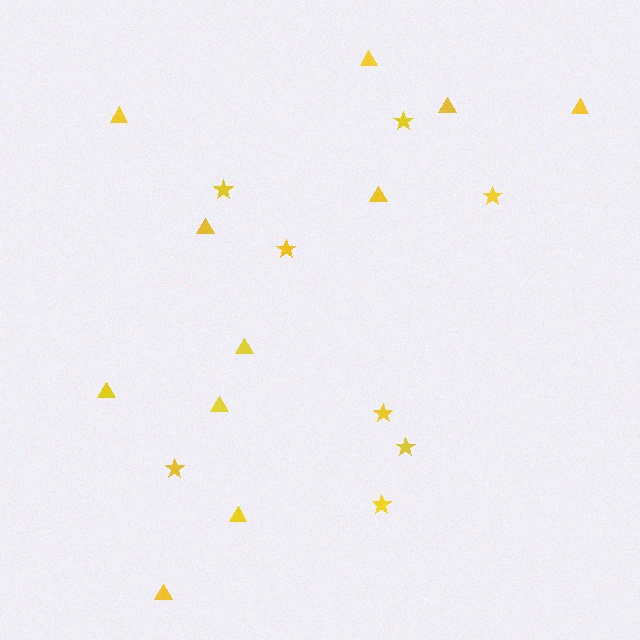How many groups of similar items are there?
There are 2 groups: one group of stars (8) and one group of triangles (11).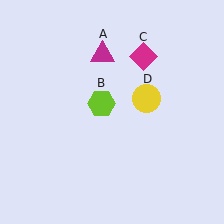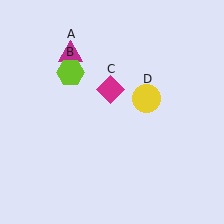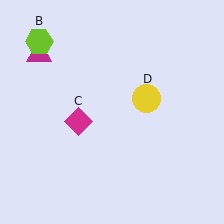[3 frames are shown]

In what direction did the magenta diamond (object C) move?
The magenta diamond (object C) moved down and to the left.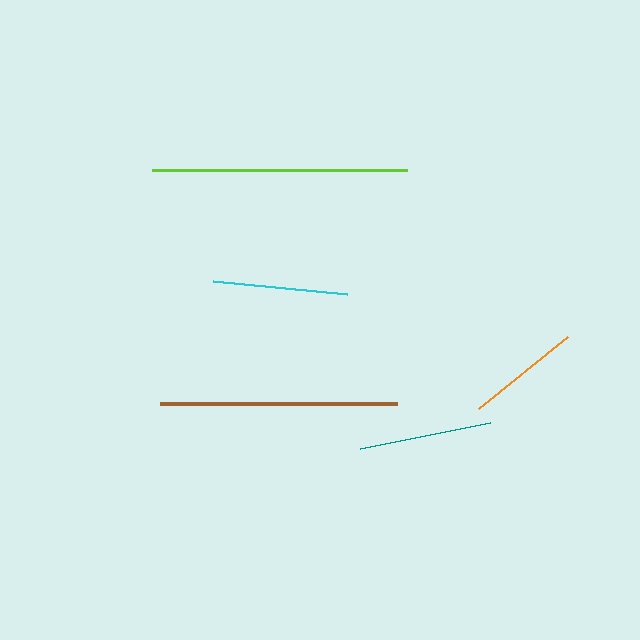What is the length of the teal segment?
The teal segment is approximately 132 pixels long.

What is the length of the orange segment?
The orange segment is approximately 115 pixels long.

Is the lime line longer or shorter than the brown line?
The lime line is longer than the brown line.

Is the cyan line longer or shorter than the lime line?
The lime line is longer than the cyan line.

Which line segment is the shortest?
The orange line is the shortest at approximately 115 pixels.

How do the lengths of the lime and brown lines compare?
The lime and brown lines are approximately the same length.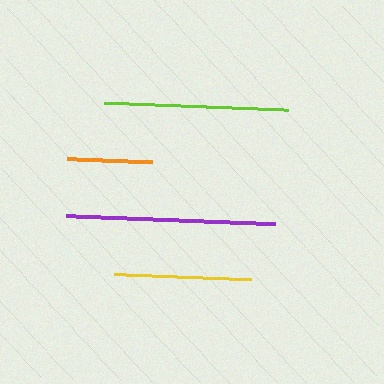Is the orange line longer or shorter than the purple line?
The purple line is longer than the orange line.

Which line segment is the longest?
The purple line is the longest at approximately 209 pixels.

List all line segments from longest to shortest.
From longest to shortest: purple, lime, yellow, orange.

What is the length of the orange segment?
The orange segment is approximately 85 pixels long.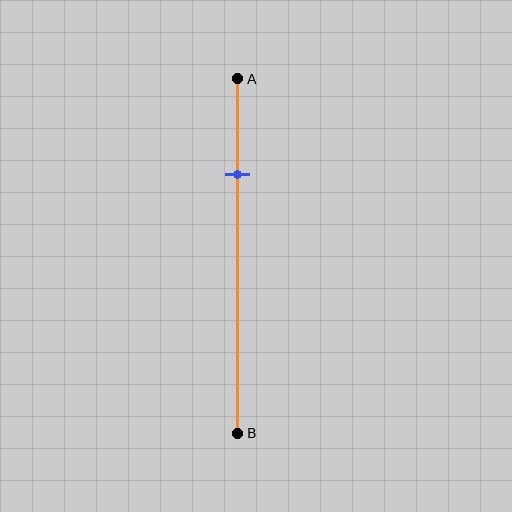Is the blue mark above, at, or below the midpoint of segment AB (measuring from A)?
The blue mark is above the midpoint of segment AB.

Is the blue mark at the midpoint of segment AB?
No, the mark is at about 25% from A, not at the 50% midpoint.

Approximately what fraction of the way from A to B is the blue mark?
The blue mark is approximately 25% of the way from A to B.